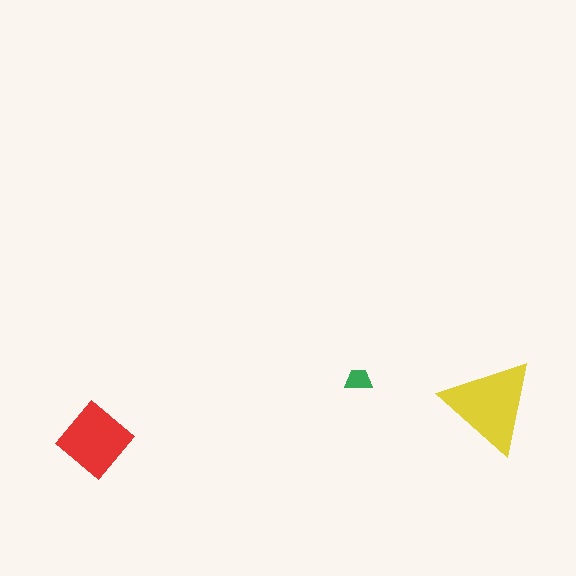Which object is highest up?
The green trapezoid is topmost.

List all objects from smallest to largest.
The green trapezoid, the red diamond, the yellow triangle.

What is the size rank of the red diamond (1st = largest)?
2nd.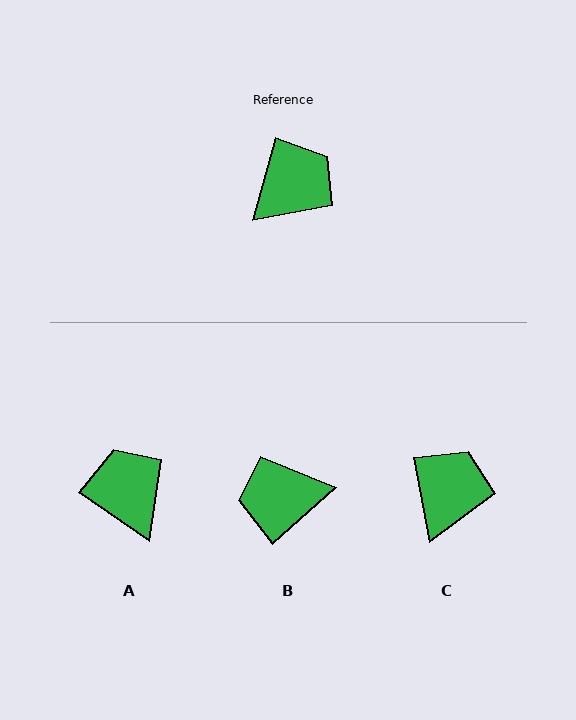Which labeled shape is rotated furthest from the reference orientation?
B, about 148 degrees away.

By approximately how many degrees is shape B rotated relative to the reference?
Approximately 148 degrees counter-clockwise.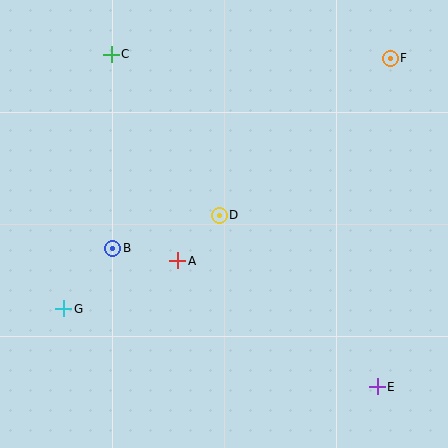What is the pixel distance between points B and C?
The distance between B and C is 194 pixels.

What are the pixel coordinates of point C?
Point C is at (111, 54).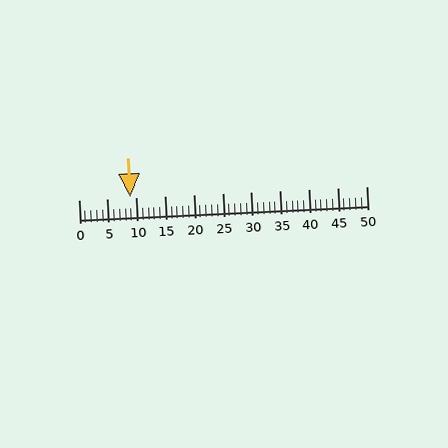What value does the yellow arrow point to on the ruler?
The yellow arrow points to approximately 9.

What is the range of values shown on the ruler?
The ruler shows values from 0 to 50.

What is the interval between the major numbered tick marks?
The major tick marks are spaced 5 units apart.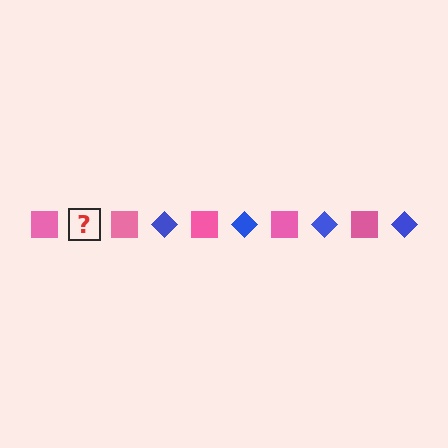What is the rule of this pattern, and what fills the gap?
The rule is that the pattern alternates between pink square and blue diamond. The gap should be filled with a blue diamond.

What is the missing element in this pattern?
The missing element is a blue diamond.